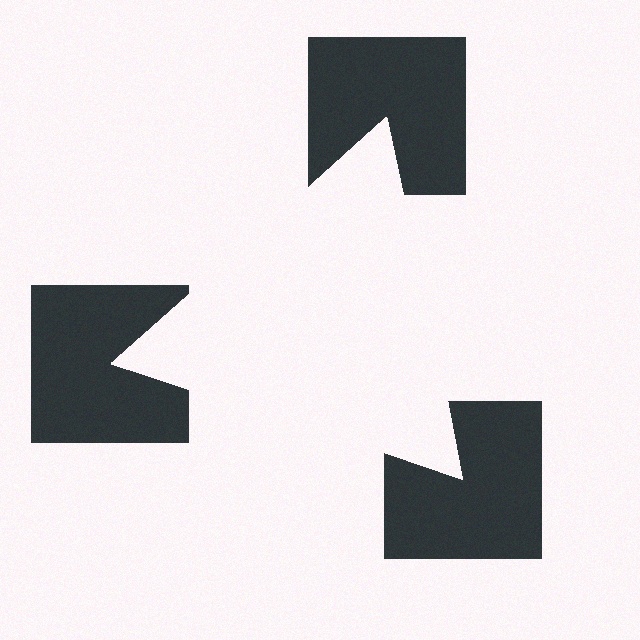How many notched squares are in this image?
There are 3 — one at each vertex of the illusory triangle.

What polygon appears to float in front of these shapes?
An illusory triangle — its edges are inferred from the aligned wedge cuts in the notched squares, not physically drawn.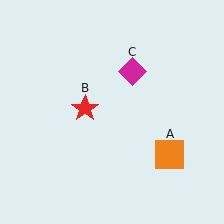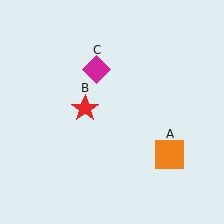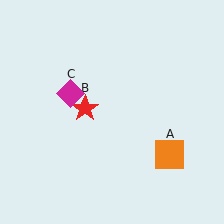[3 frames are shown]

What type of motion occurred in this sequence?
The magenta diamond (object C) rotated counterclockwise around the center of the scene.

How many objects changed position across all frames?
1 object changed position: magenta diamond (object C).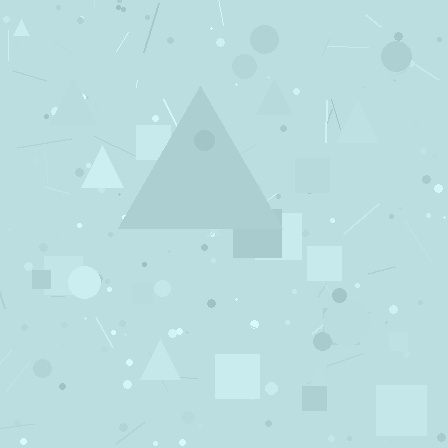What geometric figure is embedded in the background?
A triangle is embedded in the background.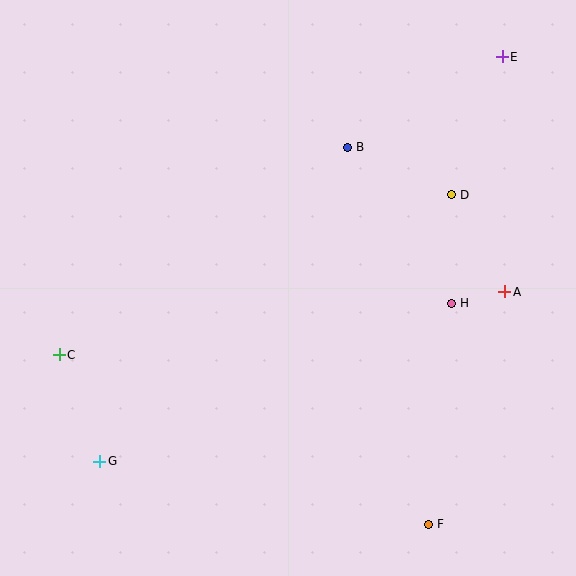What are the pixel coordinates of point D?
Point D is at (452, 195).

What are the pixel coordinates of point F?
Point F is at (429, 524).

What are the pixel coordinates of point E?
Point E is at (502, 57).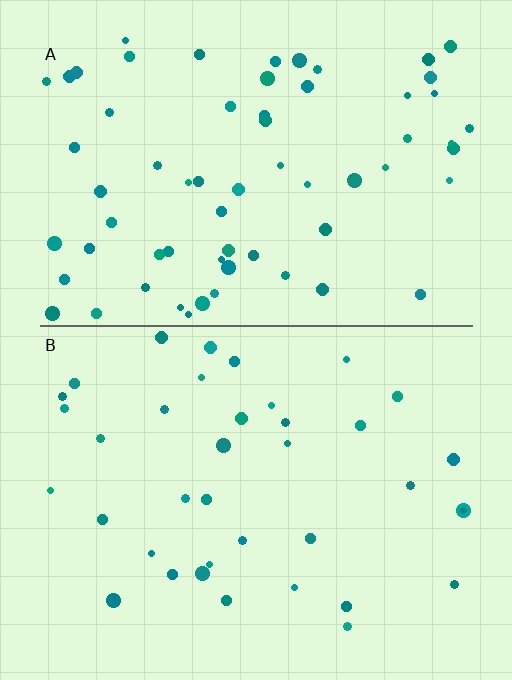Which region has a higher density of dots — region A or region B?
A (the top).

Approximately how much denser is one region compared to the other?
Approximately 1.7× — region A over region B.